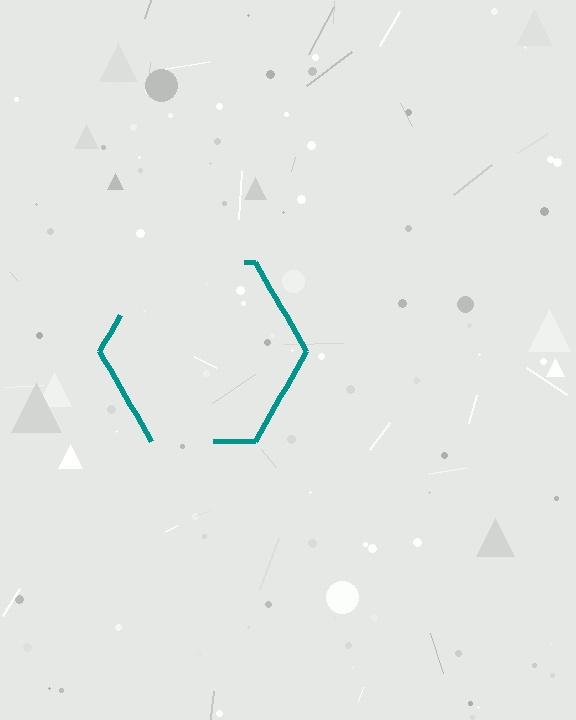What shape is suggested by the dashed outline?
The dashed outline suggests a hexagon.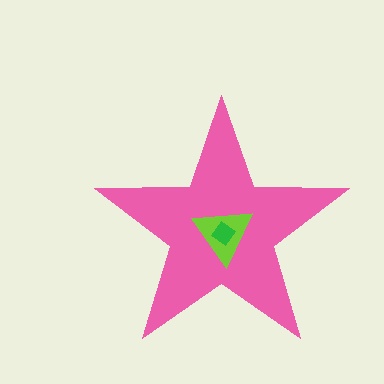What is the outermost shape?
The pink star.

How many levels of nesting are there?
3.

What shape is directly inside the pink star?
The lime triangle.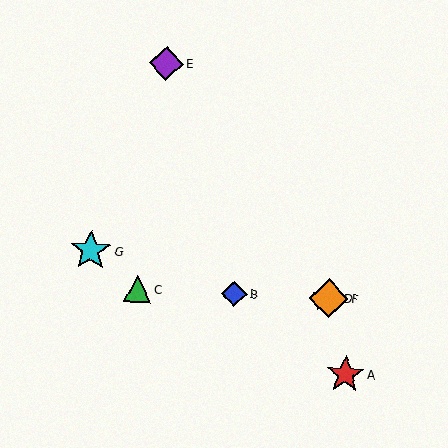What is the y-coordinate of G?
Object G is at y≈250.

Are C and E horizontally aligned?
No, C is at y≈289 and E is at y≈63.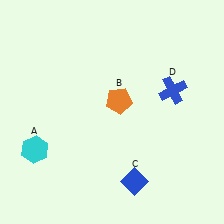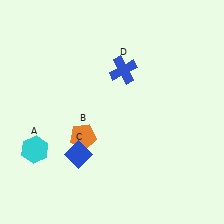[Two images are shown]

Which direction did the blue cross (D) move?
The blue cross (D) moved left.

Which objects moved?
The objects that moved are: the orange pentagon (B), the blue diamond (C), the blue cross (D).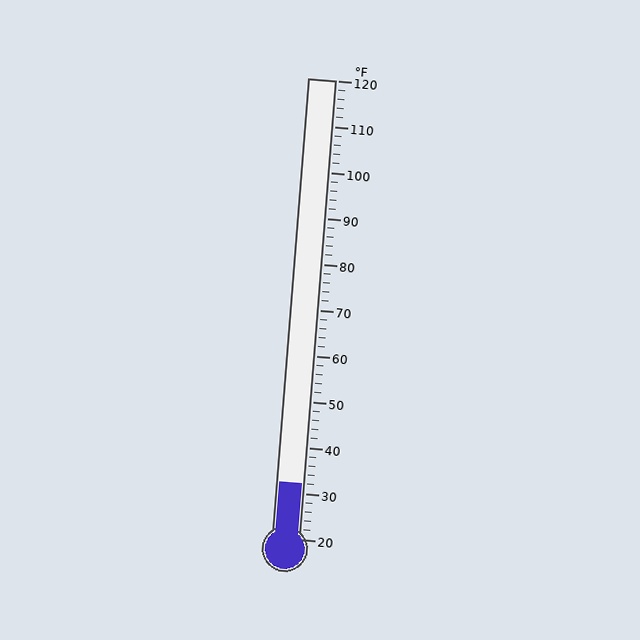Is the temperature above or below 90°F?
The temperature is below 90°F.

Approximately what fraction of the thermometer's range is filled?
The thermometer is filled to approximately 10% of its range.